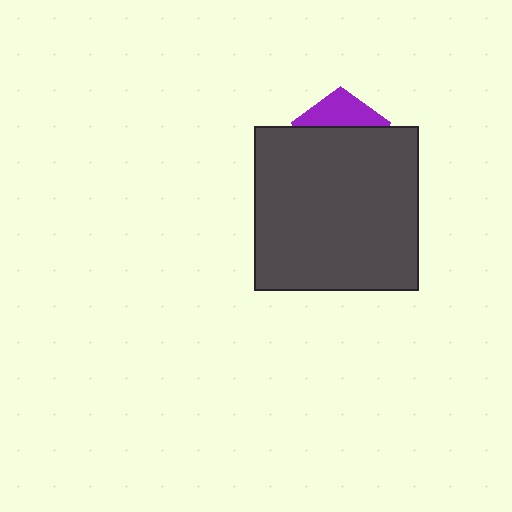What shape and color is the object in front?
The object in front is a dark gray square.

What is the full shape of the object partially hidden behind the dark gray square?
The partially hidden object is a purple pentagon.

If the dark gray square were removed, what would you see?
You would see the complete purple pentagon.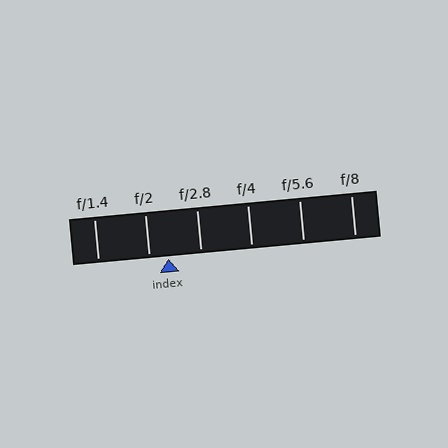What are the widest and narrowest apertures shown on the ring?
The widest aperture shown is f/1.4 and the narrowest is f/8.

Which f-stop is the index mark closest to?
The index mark is closest to f/2.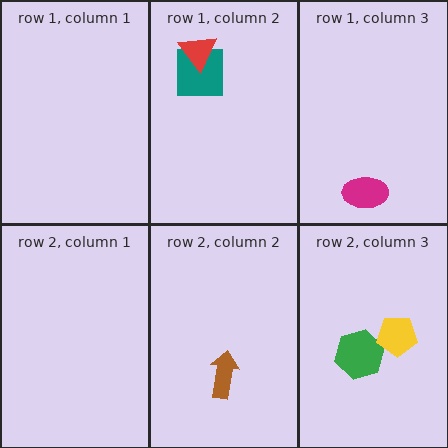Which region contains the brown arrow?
The row 2, column 2 region.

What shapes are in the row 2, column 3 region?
The green hexagon, the yellow pentagon.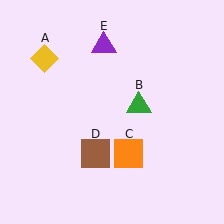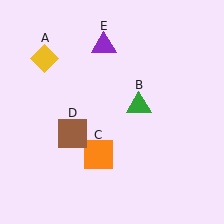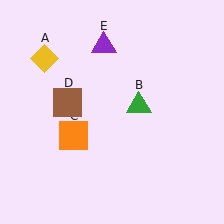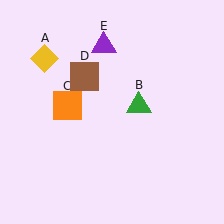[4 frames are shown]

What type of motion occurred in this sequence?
The orange square (object C), brown square (object D) rotated clockwise around the center of the scene.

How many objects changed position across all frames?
2 objects changed position: orange square (object C), brown square (object D).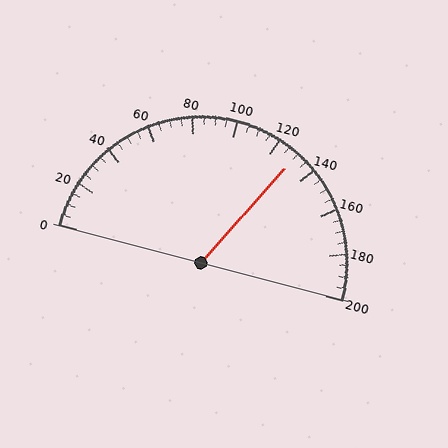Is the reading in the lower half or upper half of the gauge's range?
The reading is in the upper half of the range (0 to 200).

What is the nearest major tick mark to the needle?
The nearest major tick mark is 120.